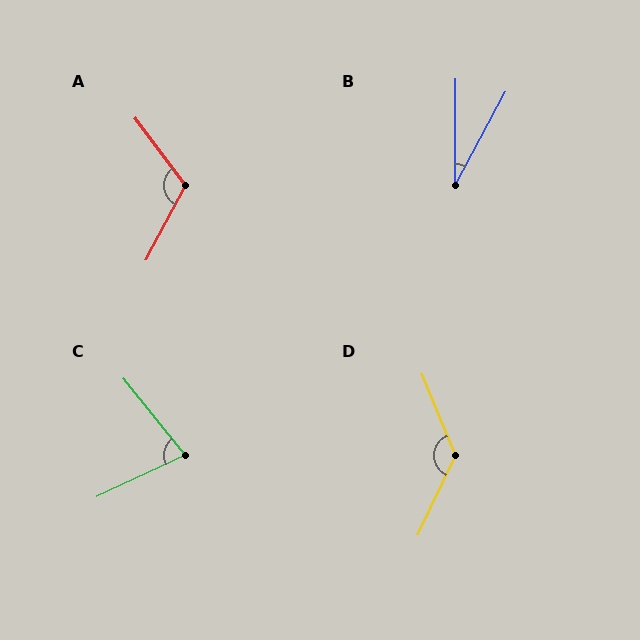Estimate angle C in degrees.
Approximately 76 degrees.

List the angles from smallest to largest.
B (28°), C (76°), A (115°), D (132°).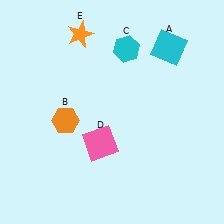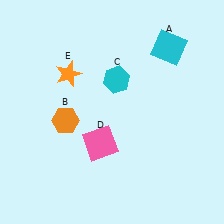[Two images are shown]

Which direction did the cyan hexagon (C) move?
The cyan hexagon (C) moved down.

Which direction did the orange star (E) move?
The orange star (E) moved down.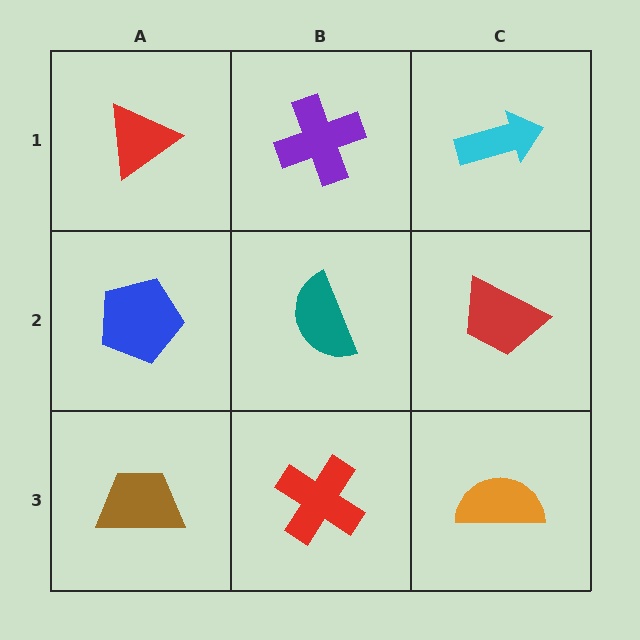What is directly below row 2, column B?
A red cross.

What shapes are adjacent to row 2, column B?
A purple cross (row 1, column B), a red cross (row 3, column B), a blue pentagon (row 2, column A), a red trapezoid (row 2, column C).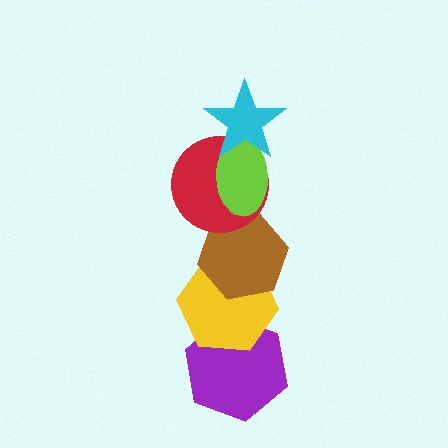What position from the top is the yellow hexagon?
The yellow hexagon is 5th from the top.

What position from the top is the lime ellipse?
The lime ellipse is 2nd from the top.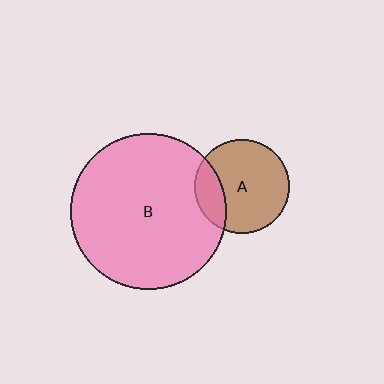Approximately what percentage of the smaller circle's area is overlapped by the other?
Approximately 20%.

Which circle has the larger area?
Circle B (pink).